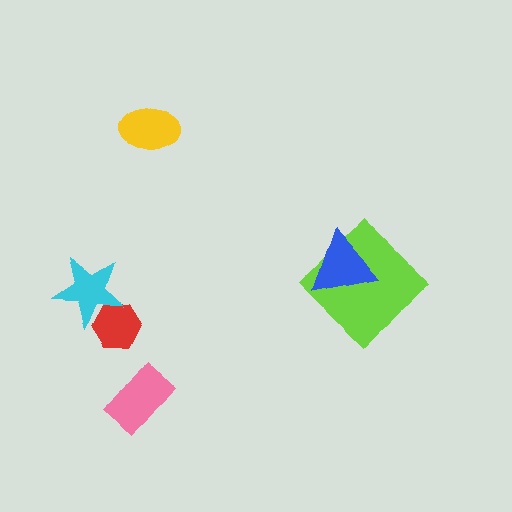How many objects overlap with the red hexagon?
1 object overlaps with the red hexagon.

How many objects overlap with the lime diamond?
1 object overlaps with the lime diamond.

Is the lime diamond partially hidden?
Yes, it is partially covered by another shape.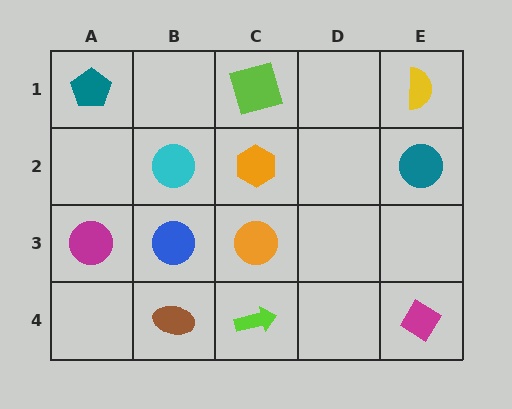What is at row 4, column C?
A lime arrow.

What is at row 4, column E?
A magenta diamond.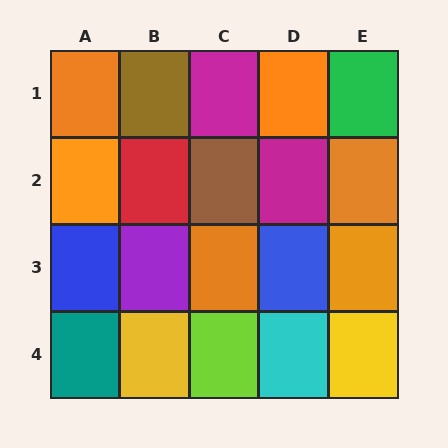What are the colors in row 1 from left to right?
Orange, brown, magenta, orange, green.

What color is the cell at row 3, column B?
Purple.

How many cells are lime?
1 cell is lime.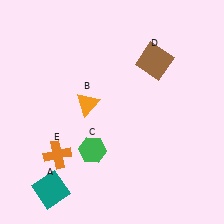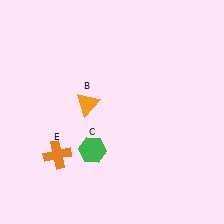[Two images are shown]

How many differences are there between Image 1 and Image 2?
There are 2 differences between the two images.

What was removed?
The teal square (A), the brown square (D) were removed in Image 2.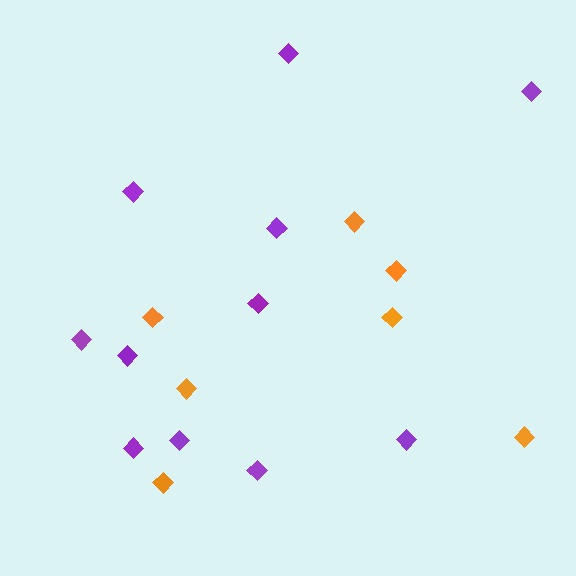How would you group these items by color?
There are 2 groups: one group of orange diamonds (7) and one group of purple diamonds (11).